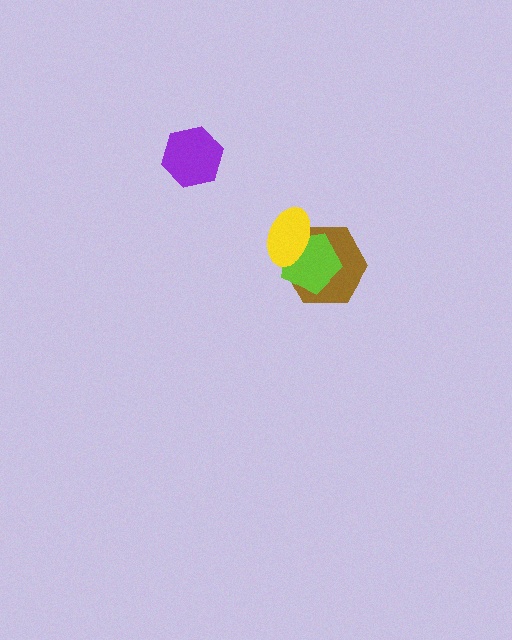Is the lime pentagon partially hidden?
Yes, it is partially covered by another shape.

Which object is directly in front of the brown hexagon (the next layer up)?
The lime pentagon is directly in front of the brown hexagon.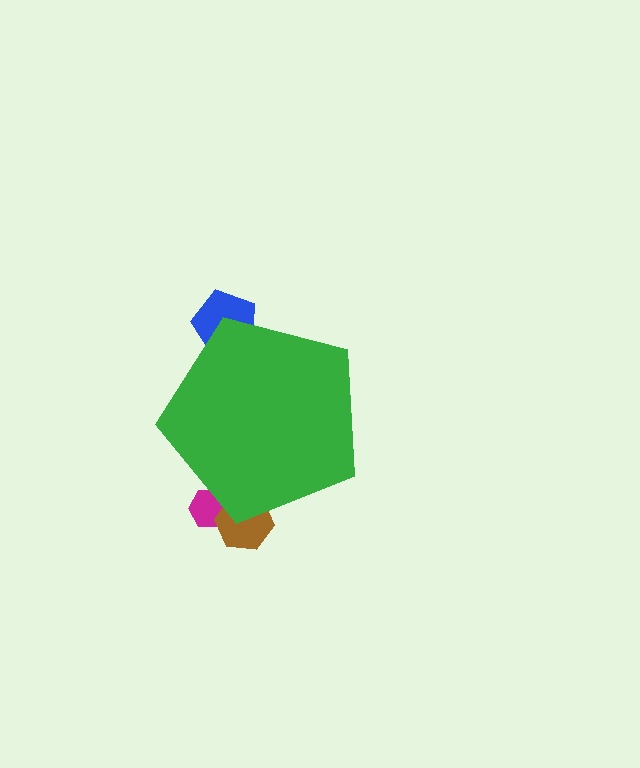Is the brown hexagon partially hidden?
Yes, the brown hexagon is partially hidden behind the green pentagon.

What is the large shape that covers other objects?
A green pentagon.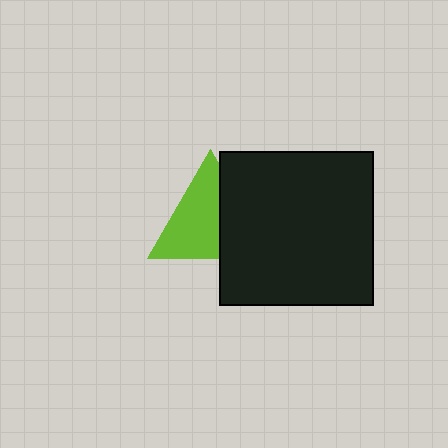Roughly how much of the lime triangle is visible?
About half of it is visible (roughly 63%).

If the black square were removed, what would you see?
You would see the complete lime triangle.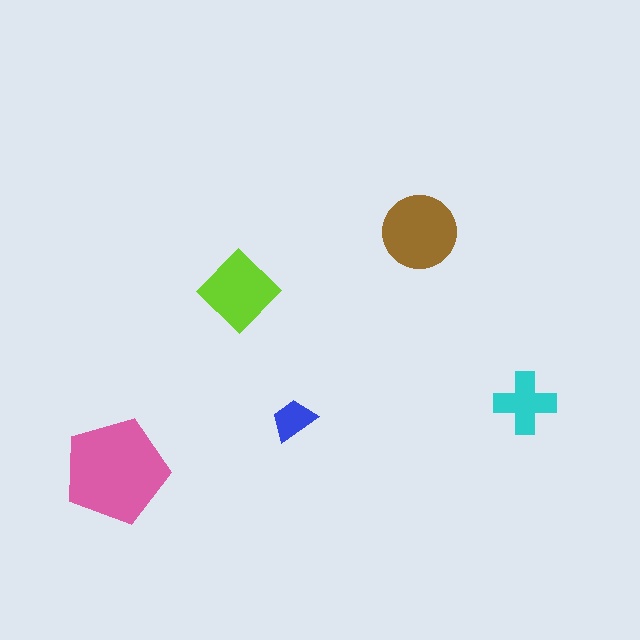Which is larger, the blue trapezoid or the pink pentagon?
The pink pentagon.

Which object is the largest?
The pink pentagon.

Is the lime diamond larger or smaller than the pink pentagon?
Smaller.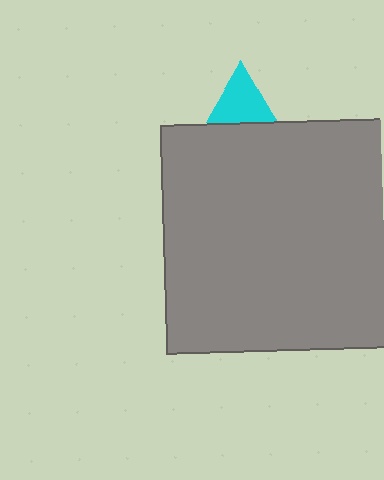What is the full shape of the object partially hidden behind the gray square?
The partially hidden object is a cyan triangle.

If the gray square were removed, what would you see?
You would see the complete cyan triangle.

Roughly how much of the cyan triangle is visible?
A small part of it is visible (roughly 31%).